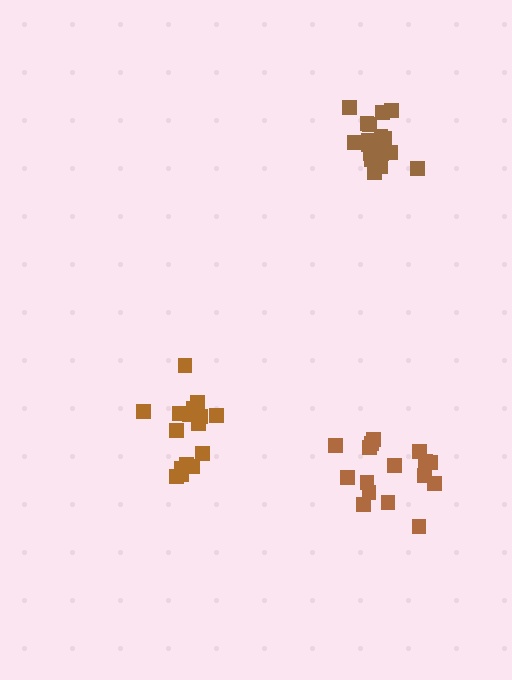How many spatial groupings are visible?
There are 3 spatial groupings.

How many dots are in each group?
Group 1: 16 dots, Group 2: 16 dots, Group 3: 19 dots (51 total).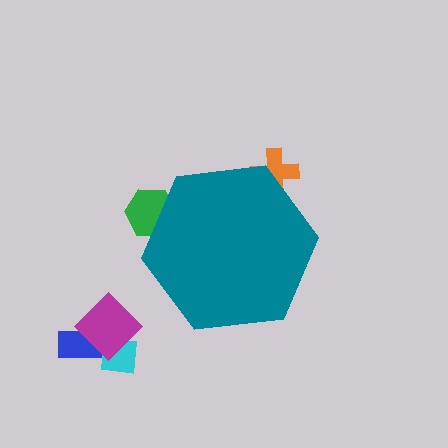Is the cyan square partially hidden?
No, the cyan square is fully visible.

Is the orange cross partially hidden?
Yes, the orange cross is partially hidden behind the teal hexagon.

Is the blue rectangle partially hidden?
No, the blue rectangle is fully visible.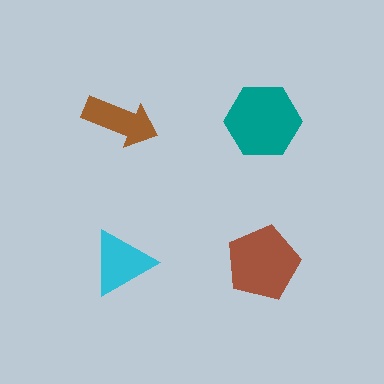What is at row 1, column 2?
A teal hexagon.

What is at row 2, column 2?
A brown pentagon.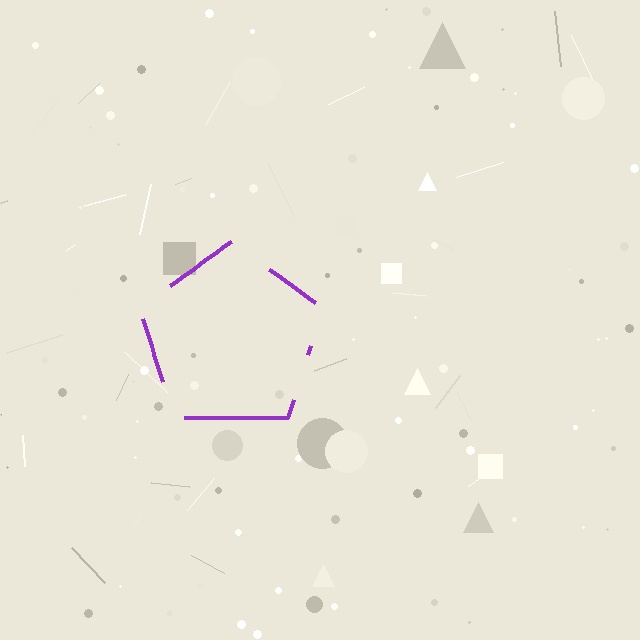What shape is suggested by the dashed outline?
The dashed outline suggests a pentagon.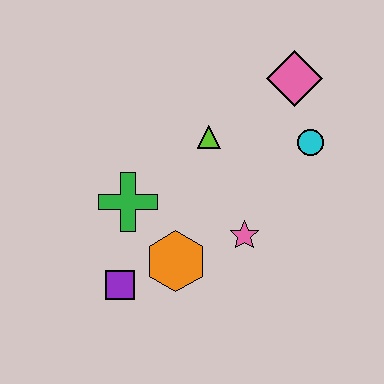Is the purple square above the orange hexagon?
No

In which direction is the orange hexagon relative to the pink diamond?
The orange hexagon is below the pink diamond.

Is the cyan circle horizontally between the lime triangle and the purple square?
No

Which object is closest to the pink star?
The orange hexagon is closest to the pink star.